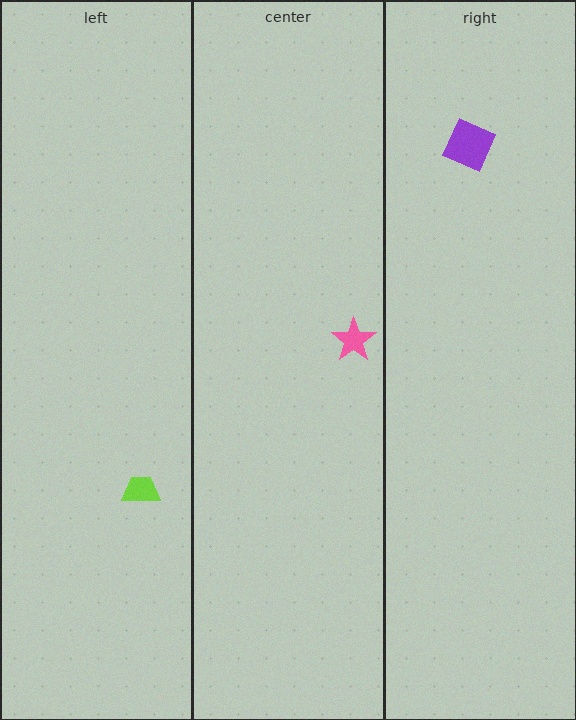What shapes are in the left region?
The lime trapezoid.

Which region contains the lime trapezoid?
The left region.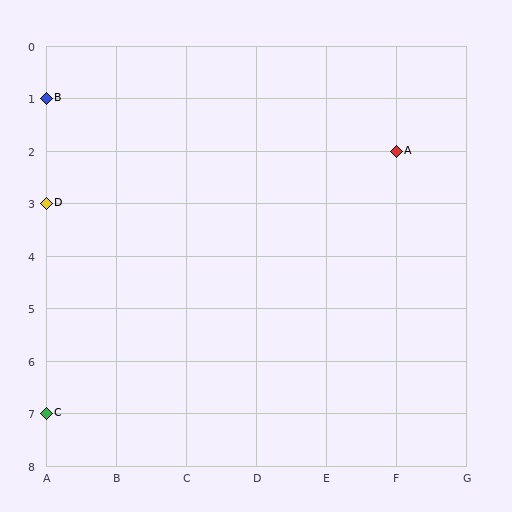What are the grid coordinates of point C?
Point C is at grid coordinates (A, 7).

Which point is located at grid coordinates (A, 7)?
Point C is at (A, 7).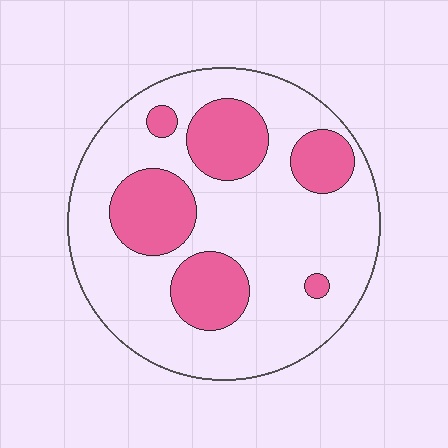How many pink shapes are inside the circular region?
6.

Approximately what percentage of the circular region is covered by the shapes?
Approximately 25%.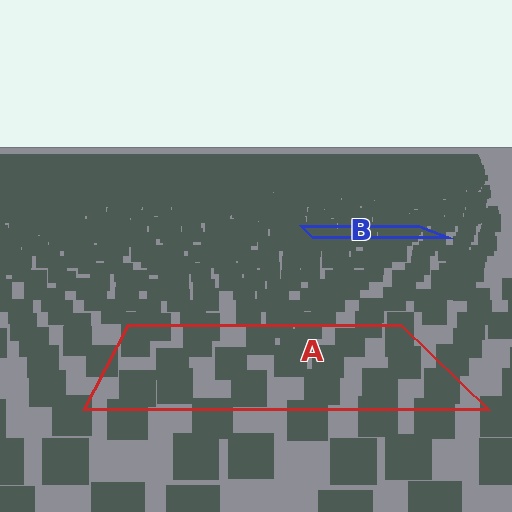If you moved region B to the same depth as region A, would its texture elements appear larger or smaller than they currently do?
They would appear larger. At a closer depth, the same texture elements are projected at a bigger on-screen size.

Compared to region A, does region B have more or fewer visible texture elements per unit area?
Region B has more texture elements per unit area — they are packed more densely because it is farther away.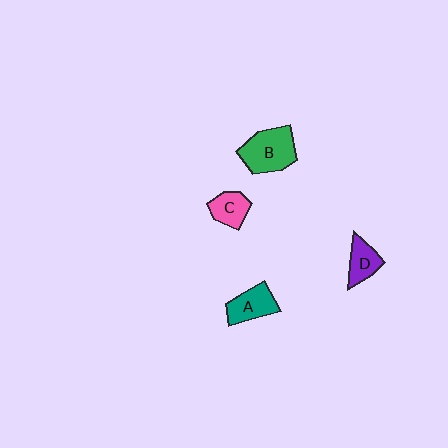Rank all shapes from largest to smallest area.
From largest to smallest: B (green), A (teal), D (purple), C (pink).